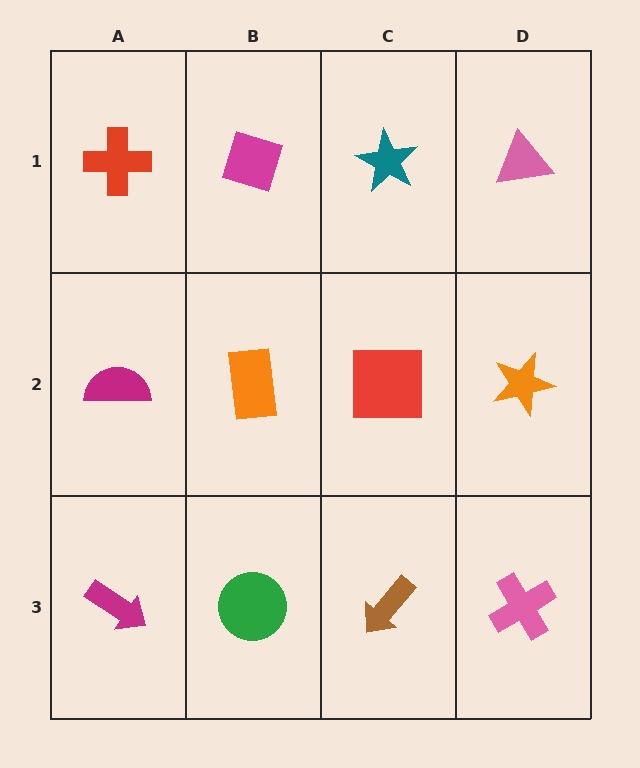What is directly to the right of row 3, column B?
A brown arrow.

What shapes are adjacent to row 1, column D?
An orange star (row 2, column D), a teal star (row 1, column C).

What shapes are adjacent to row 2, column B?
A magenta diamond (row 1, column B), a green circle (row 3, column B), a magenta semicircle (row 2, column A), a red square (row 2, column C).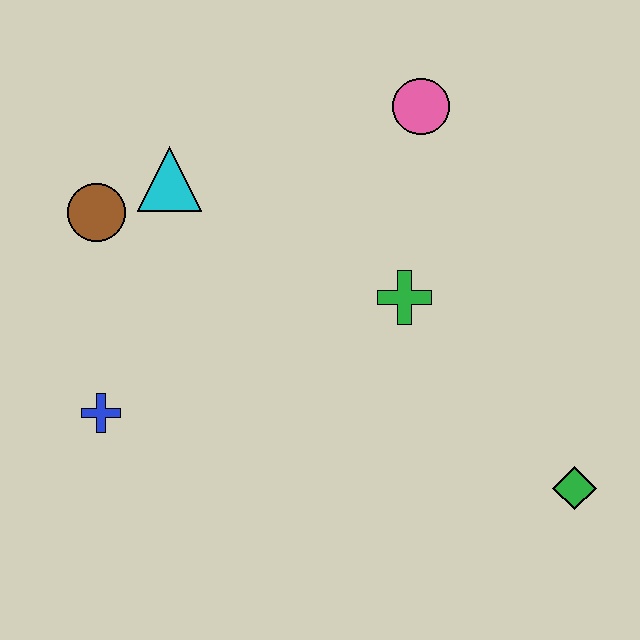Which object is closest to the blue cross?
The brown circle is closest to the blue cross.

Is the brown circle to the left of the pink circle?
Yes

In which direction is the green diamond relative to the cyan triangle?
The green diamond is to the right of the cyan triangle.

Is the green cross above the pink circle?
No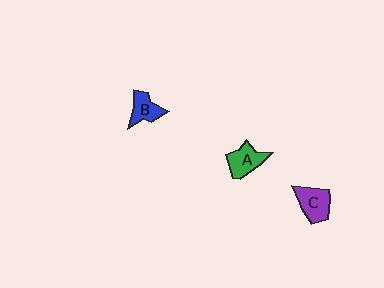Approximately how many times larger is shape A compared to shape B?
Approximately 1.2 times.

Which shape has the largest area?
Shape C (purple).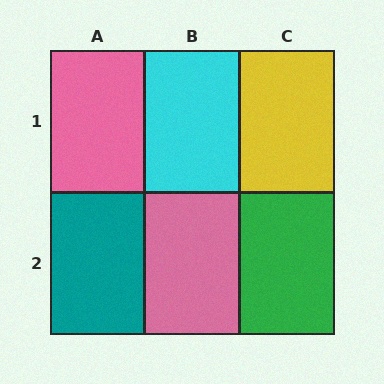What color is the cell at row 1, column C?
Yellow.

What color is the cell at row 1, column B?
Cyan.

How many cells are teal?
1 cell is teal.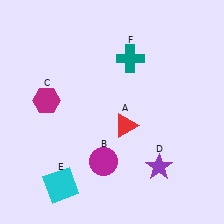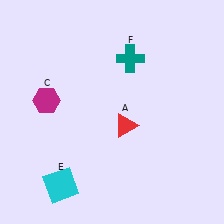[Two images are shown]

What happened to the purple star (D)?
The purple star (D) was removed in Image 2. It was in the bottom-right area of Image 1.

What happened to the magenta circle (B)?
The magenta circle (B) was removed in Image 2. It was in the bottom-left area of Image 1.